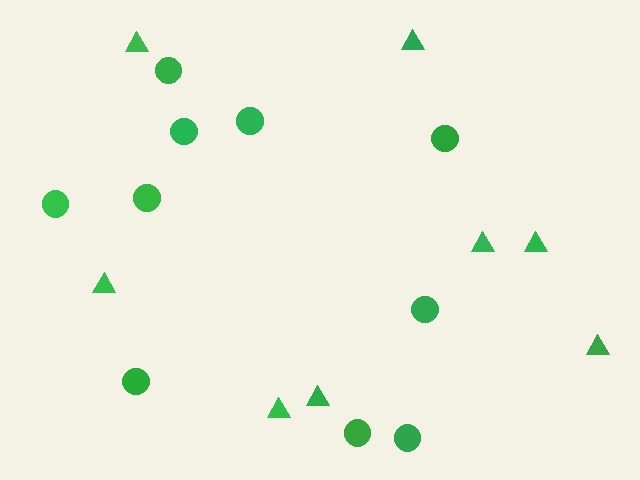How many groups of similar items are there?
There are 2 groups: one group of circles (10) and one group of triangles (8).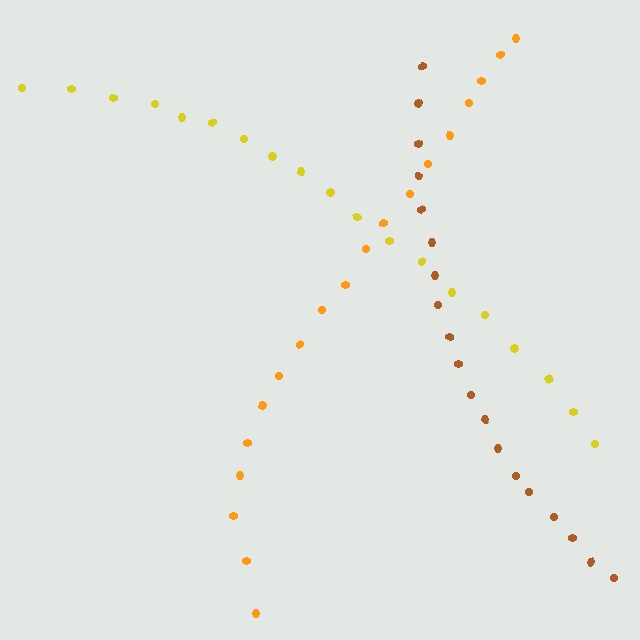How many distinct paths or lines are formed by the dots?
There are 3 distinct paths.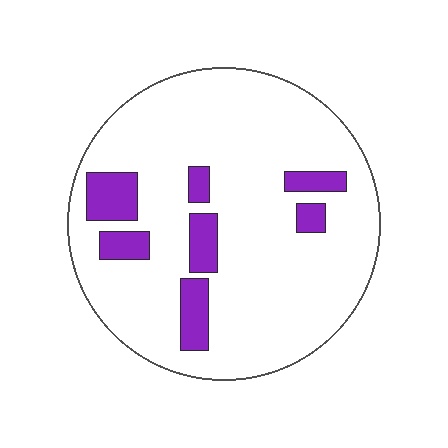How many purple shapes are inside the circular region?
7.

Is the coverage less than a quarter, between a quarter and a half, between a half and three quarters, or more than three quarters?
Less than a quarter.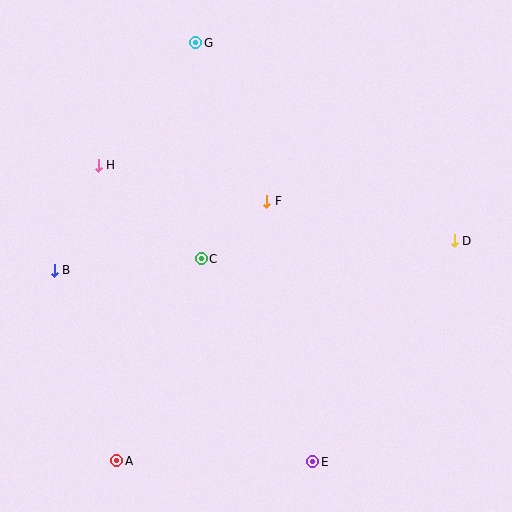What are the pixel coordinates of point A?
Point A is at (117, 461).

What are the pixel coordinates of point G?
Point G is at (196, 43).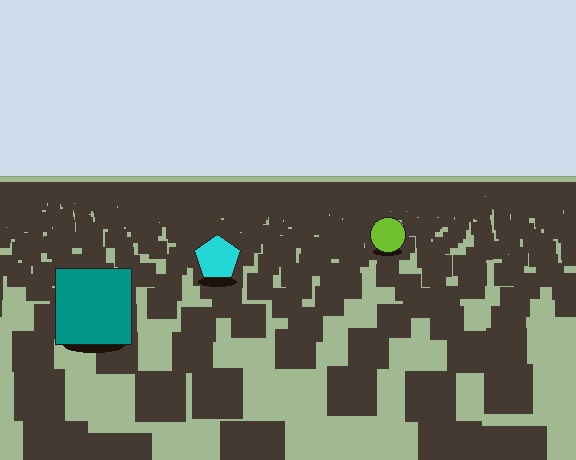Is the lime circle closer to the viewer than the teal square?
No. The teal square is closer — you can tell from the texture gradient: the ground texture is coarser near it.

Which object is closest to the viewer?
The teal square is closest. The texture marks near it are larger and more spread out.